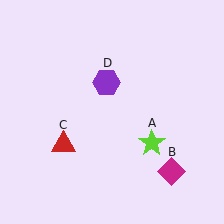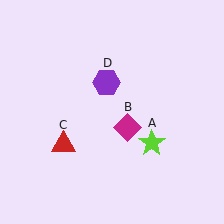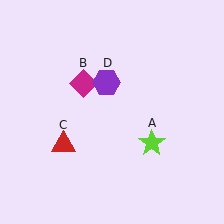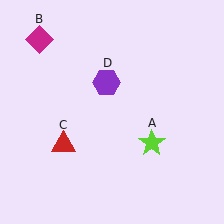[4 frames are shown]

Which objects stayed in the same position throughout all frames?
Lime star (object A) and red triangle (object C) and purple hexagon (object D) remained stationary.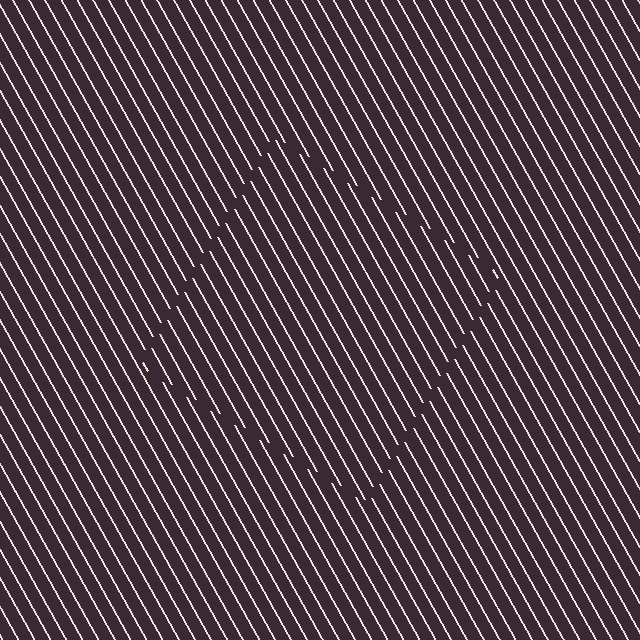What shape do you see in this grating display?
An illusory square. The interior of the shape contains the same grating, shifted by half a period — the contour is defined by the phase discontinuity where line-ends from the inner and outer gratings abut.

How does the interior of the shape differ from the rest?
The interior of the shape contains the same grating, shifted by half a period — the contour is defined by the phase discontinuity where line-ends from the inner and outer gratings abut.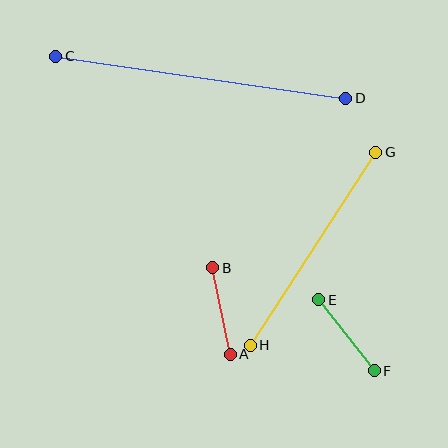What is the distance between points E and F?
The distance is approximately 90 pixels.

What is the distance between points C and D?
The distance is approximately 293 pixels.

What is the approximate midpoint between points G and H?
The midpoint is at approximately (313, 249) pixels.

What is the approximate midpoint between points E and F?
The midpoint is at approximately (347, 335) pixels.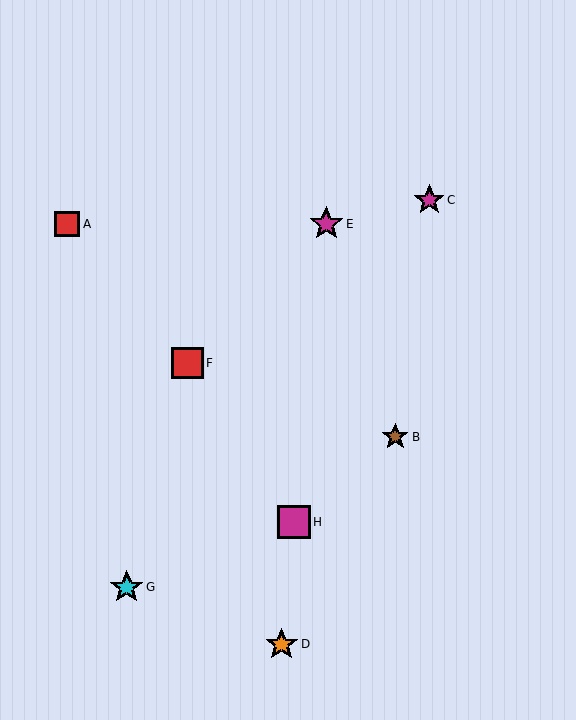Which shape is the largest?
The magenta star (labeled E) is the largest.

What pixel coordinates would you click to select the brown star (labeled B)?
Click at (395, 437) to select the brown star B.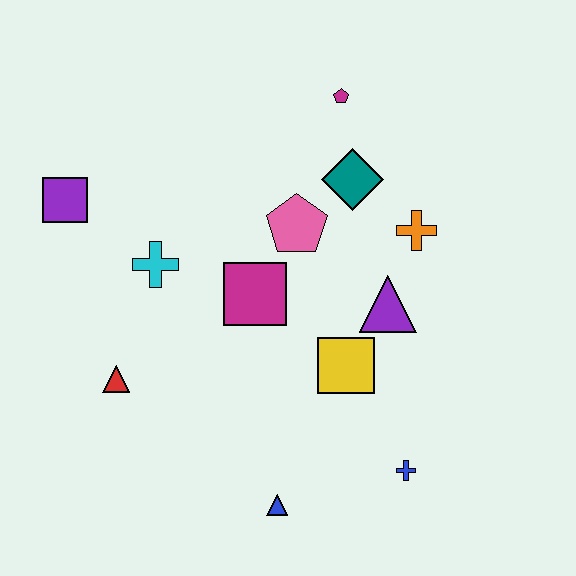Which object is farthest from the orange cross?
The purple square is farthest from the orange cross.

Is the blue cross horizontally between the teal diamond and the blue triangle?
No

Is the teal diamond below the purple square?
No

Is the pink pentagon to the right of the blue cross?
No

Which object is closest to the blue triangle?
The blue cross is closest to the blue triangle.